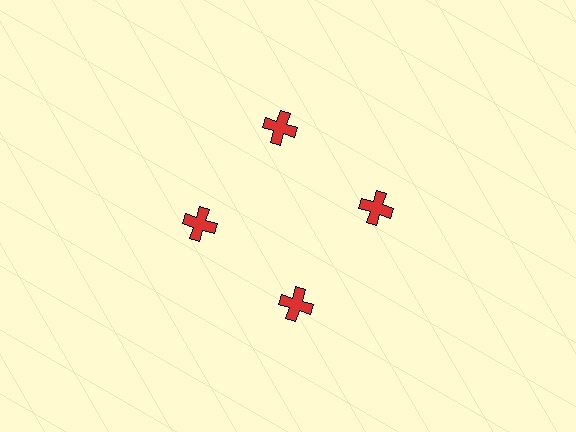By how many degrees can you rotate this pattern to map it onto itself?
The pattern maps onto itself every 90 degrees of rotation.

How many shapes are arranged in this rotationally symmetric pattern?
There are 4 shapes, arranged in 4 groups of 1.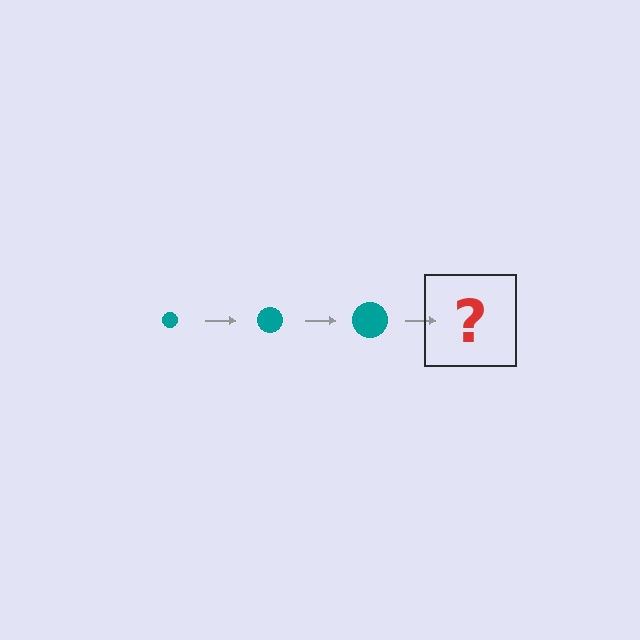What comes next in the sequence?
The next element should be a teal circle, larger than the previous one.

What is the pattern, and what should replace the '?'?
The pattern is that the circle gets progressively larger each step. The '?' should be a teal circle, larger than the previous one.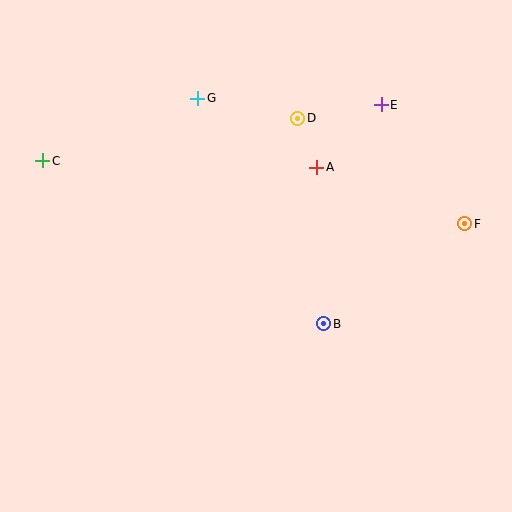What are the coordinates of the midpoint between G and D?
The midpoint between G and D is at (248, 108).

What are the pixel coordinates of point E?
Point E is at (381, 105).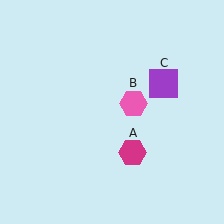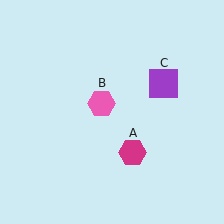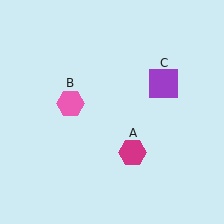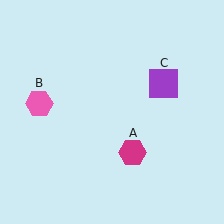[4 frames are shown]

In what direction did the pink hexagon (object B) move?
The pink hexagon (object B) moved left.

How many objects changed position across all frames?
1 object changed position: pink hexagon (object B).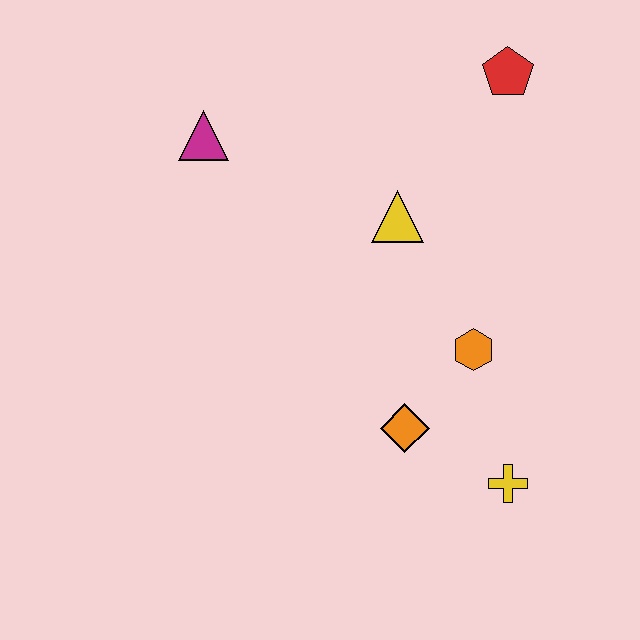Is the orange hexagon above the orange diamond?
Yes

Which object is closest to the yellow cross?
The orange diamond is closest to the yellow cross.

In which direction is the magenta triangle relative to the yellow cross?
The magenta triangle is above the yellow cross.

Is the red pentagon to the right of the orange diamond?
Yes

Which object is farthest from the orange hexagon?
The magenta triangle is farthest from the orange hexagon.